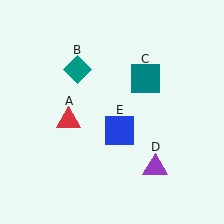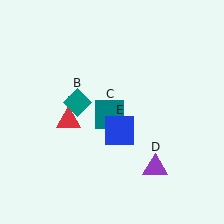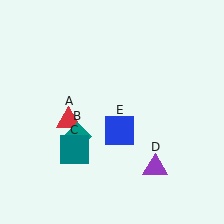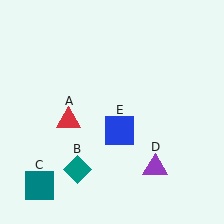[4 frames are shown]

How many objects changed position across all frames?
2 objects changed position: teal diamond (object B), teal square (object C).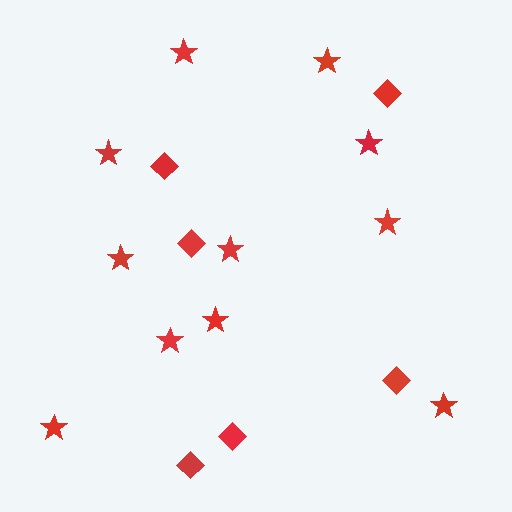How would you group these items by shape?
There are 2 groups: one group of stars (11) and one group of diamonds (6).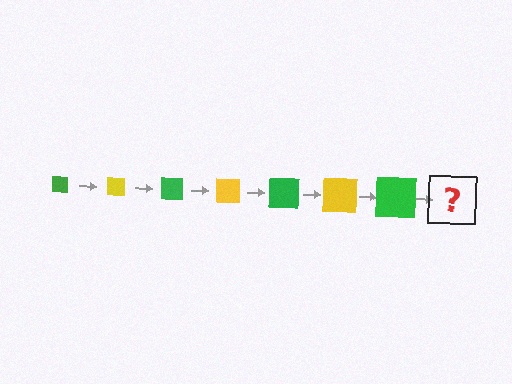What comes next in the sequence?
The next element should be a yellow square, larger than the previous one.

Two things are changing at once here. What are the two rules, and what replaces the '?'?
The two rules are that the square grows larger each step and the color cycles through green and yellow. The '?' should be a yellow square, larger than the previous one.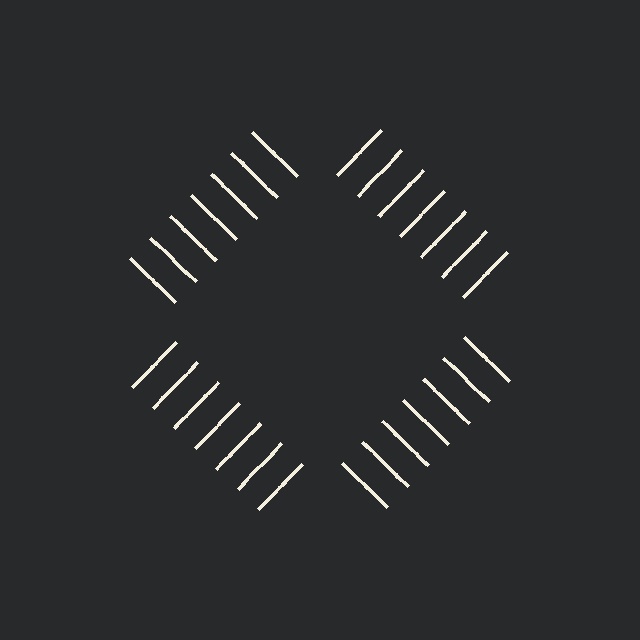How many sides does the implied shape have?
4 sides — the line-ends trace a square.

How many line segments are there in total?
28 — 7 along each of the 4 edges.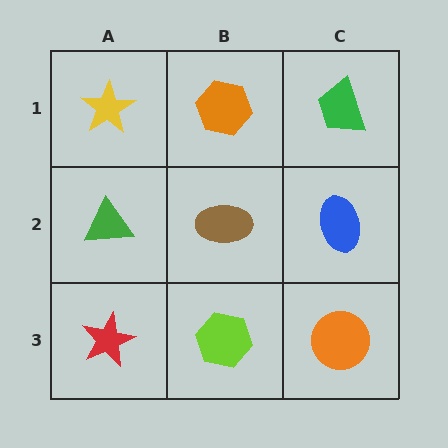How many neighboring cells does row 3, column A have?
2.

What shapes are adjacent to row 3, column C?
A blue ellipse (row 2, column C), a lime hexagon (row 3, column B).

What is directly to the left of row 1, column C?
An orange hexagon.